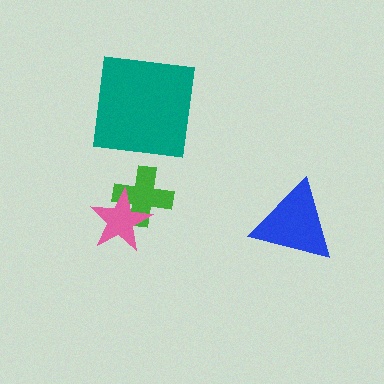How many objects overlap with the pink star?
1 object overlaps with the pink star.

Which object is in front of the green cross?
The pink star is in front of the green cross.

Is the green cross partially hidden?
Yes, it is partially covered by another shape.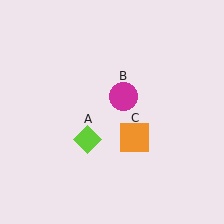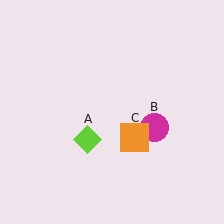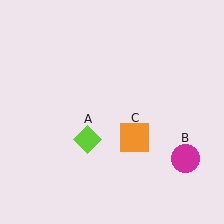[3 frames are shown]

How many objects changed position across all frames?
1 object changed position: magenta circle (object B).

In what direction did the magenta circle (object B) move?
The magenta circle (object B) moved down and to the right.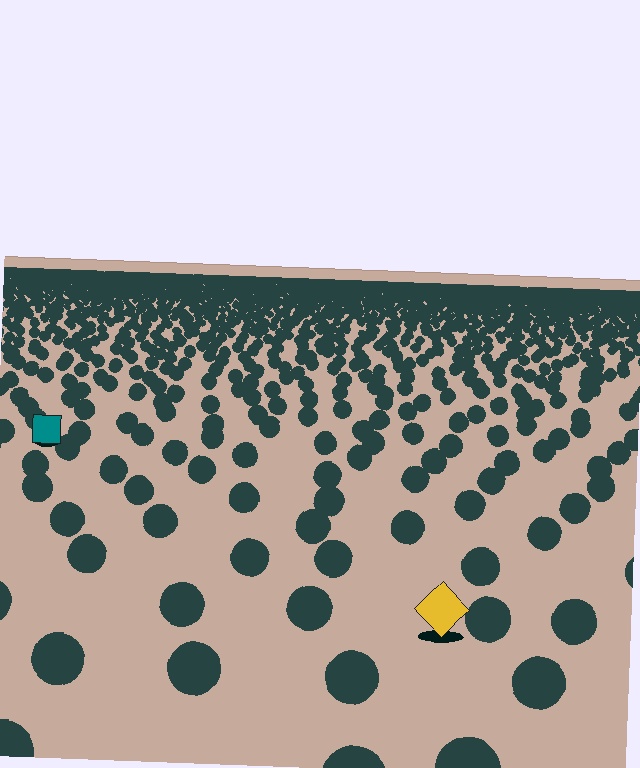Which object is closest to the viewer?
The yellow diamond is closest. The texture marks near it are larger and more spread out.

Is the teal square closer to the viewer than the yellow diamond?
No. The yellow diamond is closer — you can tell from the texture gradient: the ground texture is coarser near it.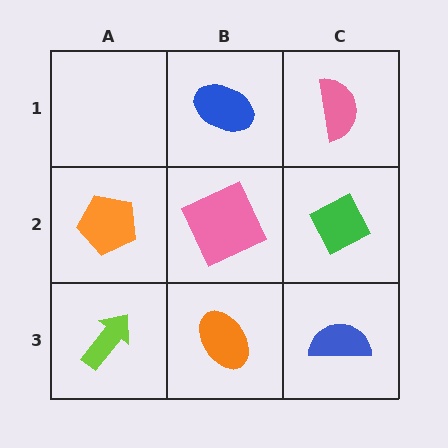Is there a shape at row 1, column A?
No, that cell is empty.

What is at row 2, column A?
An orange pentagon.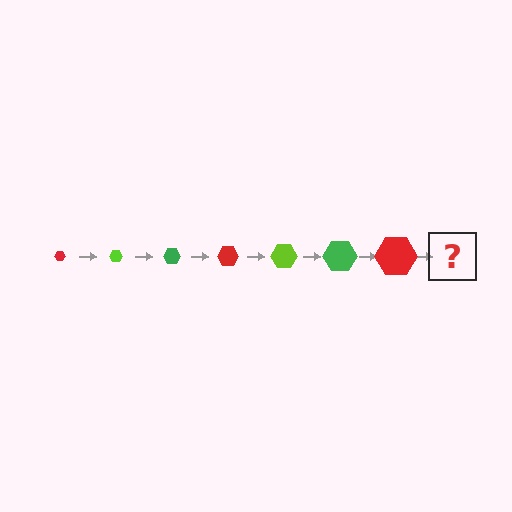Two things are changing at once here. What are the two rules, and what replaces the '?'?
The two rules are that the hexagon grows larger each step and the color cycles through red, lime, and green. The '?' should be a lime hexagon, larger than the previous one.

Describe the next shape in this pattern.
It should be a lime hexagon, larger than the previous one.